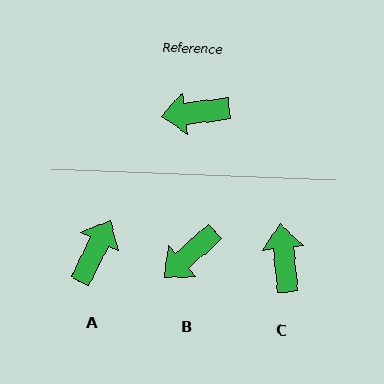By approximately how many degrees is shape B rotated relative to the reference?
Approximately 35 degrees counter-clockwise.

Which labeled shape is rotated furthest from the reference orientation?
A, about 123 degrees away.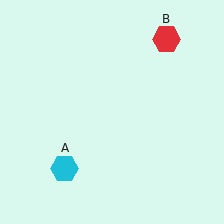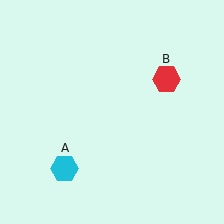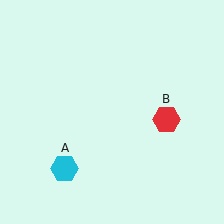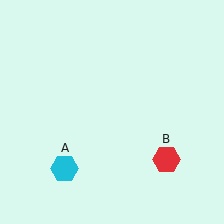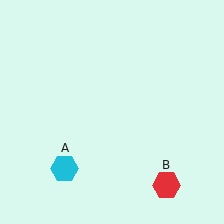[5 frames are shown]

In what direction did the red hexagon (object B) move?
The red hexagon (object B) moved down.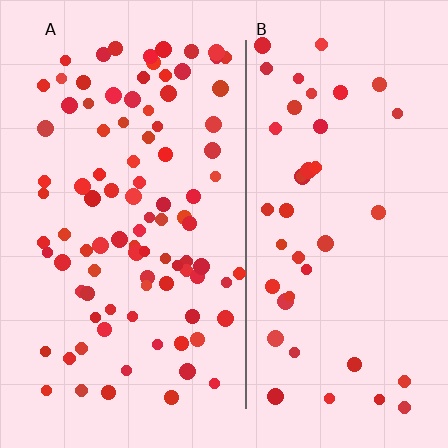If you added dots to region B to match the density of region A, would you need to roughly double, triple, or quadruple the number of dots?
Approximately double.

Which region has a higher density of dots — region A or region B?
A (the left).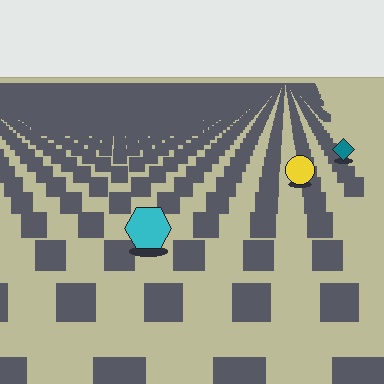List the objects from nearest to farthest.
From nearest to farthest: the cyan hexagon, the yellow circle, the teal diamond.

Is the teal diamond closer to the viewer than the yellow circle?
No. The yellow circle is closer — you can tell from the texture gradient: the ground texture is coarser near it.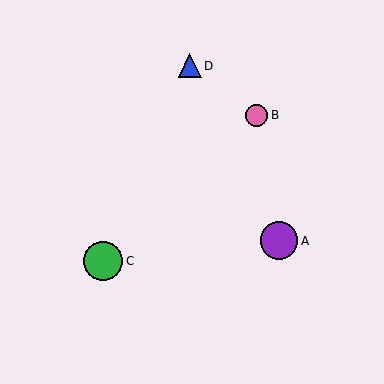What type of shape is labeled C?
Shape C is a green circle.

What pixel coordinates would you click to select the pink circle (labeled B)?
Click at (256, 115) to select the pink circle B.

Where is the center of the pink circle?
The center of the pink circle is at (256, 115).